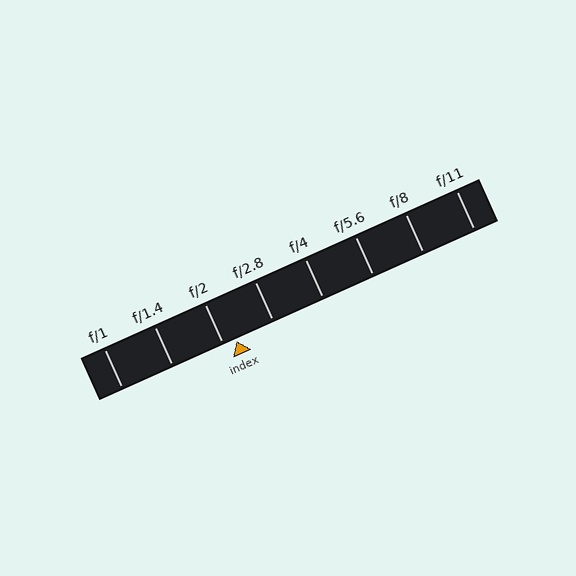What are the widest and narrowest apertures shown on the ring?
The widest aperture shown is f/1 and the narrowest is f/11.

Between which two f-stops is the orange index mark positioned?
The index mark is between f/2 and f/2.8.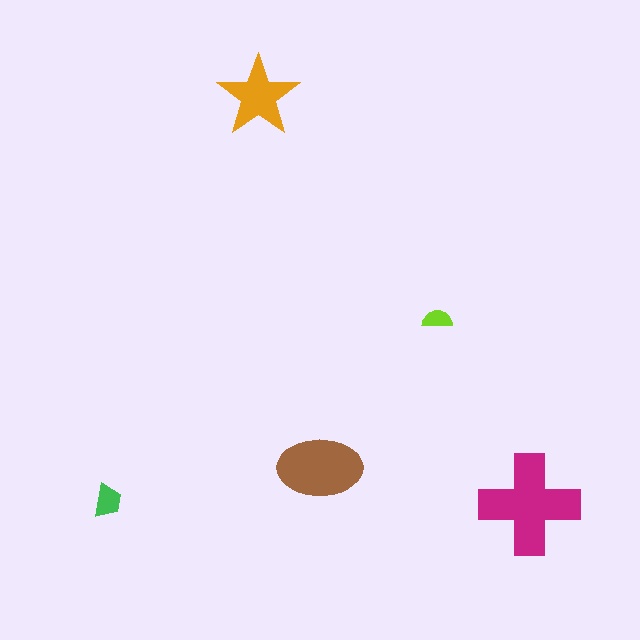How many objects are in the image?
There are 5 objects in the image.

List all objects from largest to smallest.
The magenta cross, the brown ellipse, the orange star, the green trapezoid, the lime semicircle.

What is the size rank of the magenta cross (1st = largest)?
1st.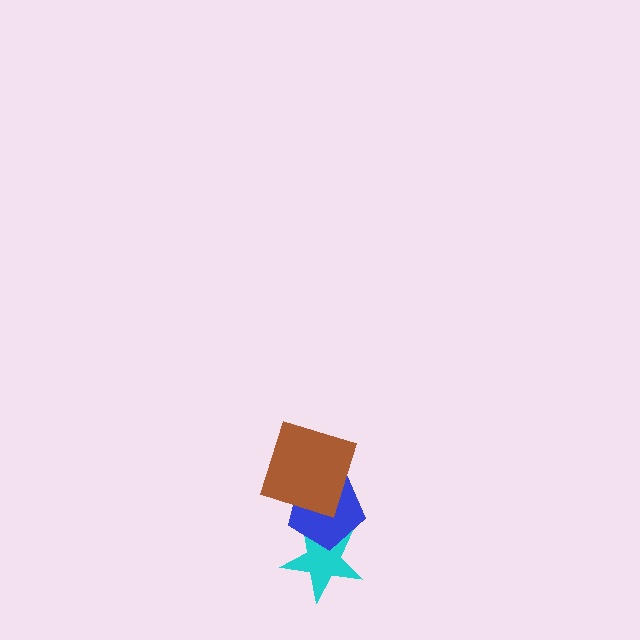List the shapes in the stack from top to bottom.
From top to bottom: the brown square, the blue pentagon, the cyan star.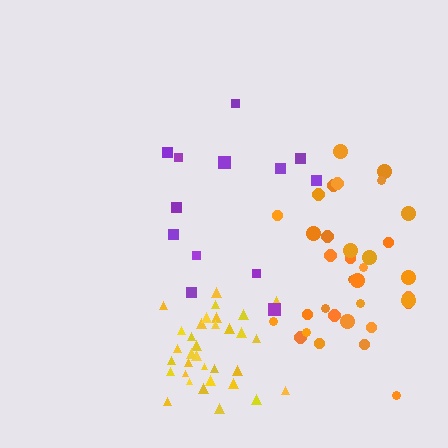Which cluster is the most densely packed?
Yellow.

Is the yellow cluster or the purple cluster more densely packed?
Yellow.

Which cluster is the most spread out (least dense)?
Purple.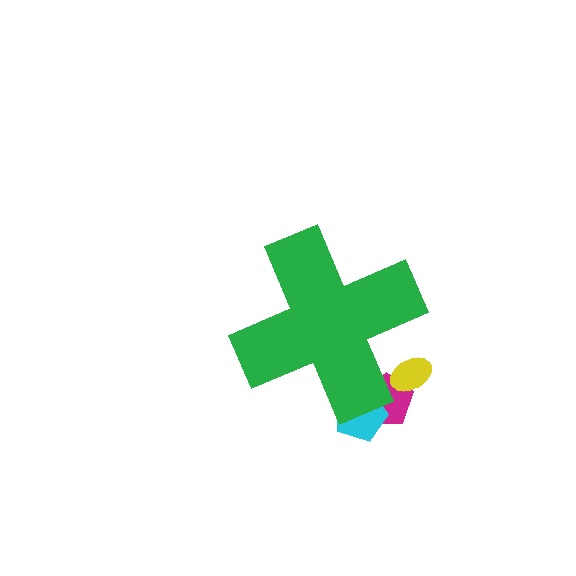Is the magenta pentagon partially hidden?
Yes, the magenta pentagon is partially hidden behind the green cross.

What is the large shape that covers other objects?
A green cross.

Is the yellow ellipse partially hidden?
Yes, the yellow ellipse is partially hidden behind the green cross.